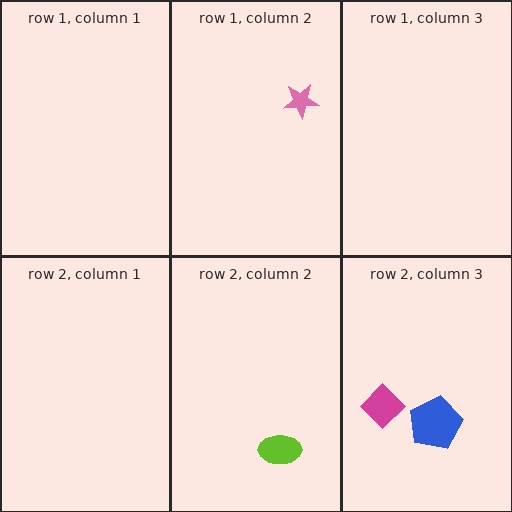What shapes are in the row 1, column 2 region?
The pink star.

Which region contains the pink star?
The row 1, column 2 region.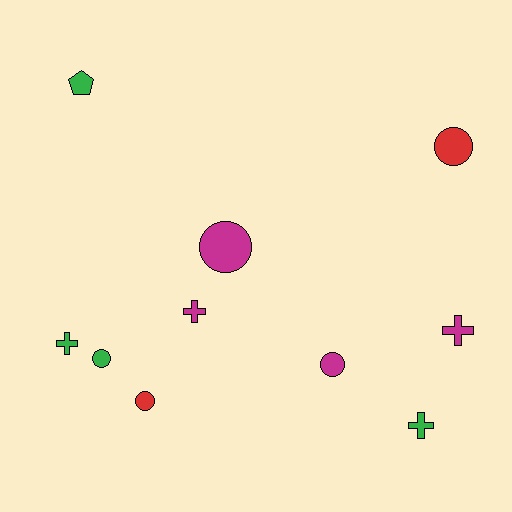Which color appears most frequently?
Magenta, with 4 objects.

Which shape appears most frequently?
Circle, with 5 objects.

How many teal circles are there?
There are no teal circles.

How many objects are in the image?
There are 10 objects.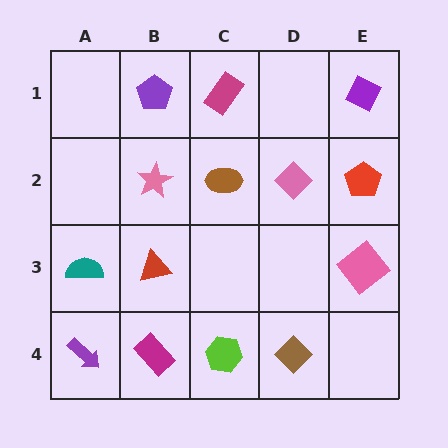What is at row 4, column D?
A brown diamond.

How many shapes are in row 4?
4 shapes.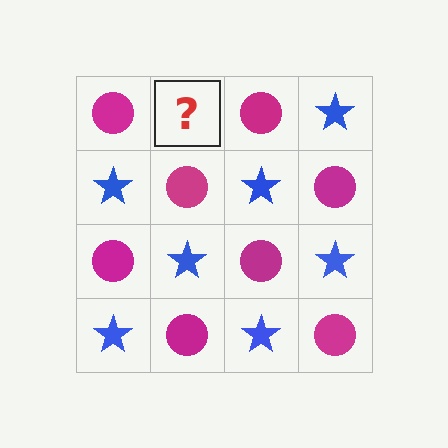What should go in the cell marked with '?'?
The missing cell should contain a blue star.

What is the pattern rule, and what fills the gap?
The rule is that it alternates magenta circle and blue star in a checkerboard pattern. The gap should be filled with a blue star.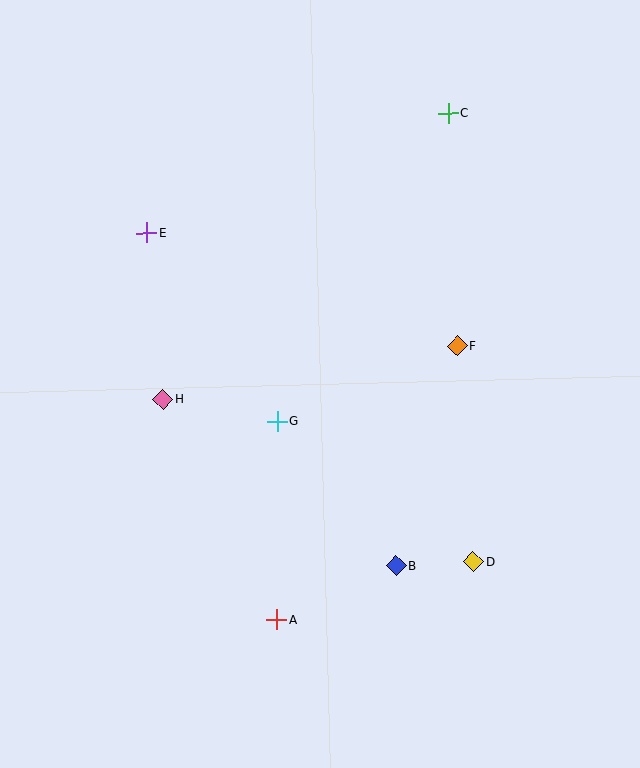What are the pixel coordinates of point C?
Point C is at (449, 113).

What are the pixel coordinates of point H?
Point H is at (163, 399).